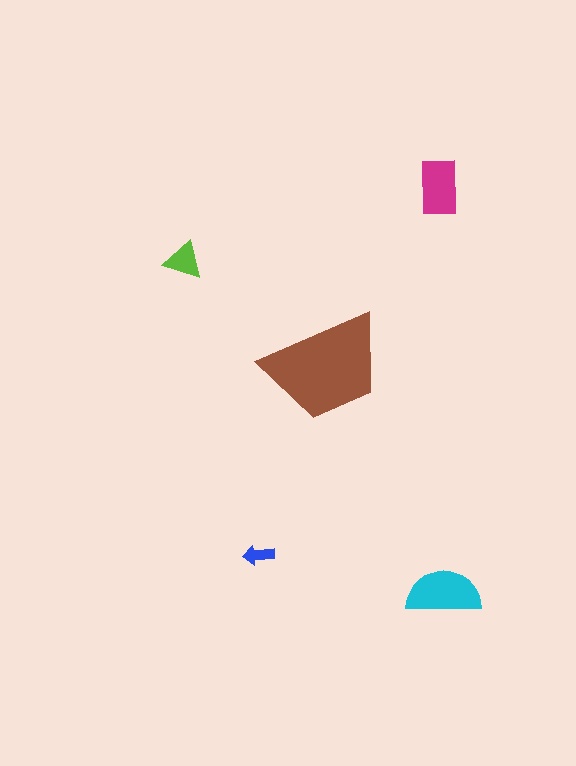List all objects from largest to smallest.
The brown trapezoid, the cyan semicircle, the magenta rectangle, the lime triangle, the blue arrow.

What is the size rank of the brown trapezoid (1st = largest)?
1st.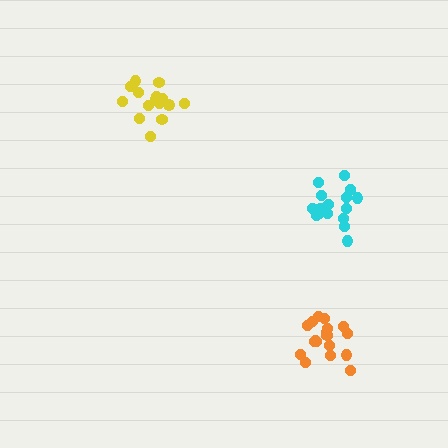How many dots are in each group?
Group 1: 17 dots, Group 2: 18 dots, Group 3: 16 dots (51 total).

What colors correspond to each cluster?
The clusters are colored: cyan, orange, yellow.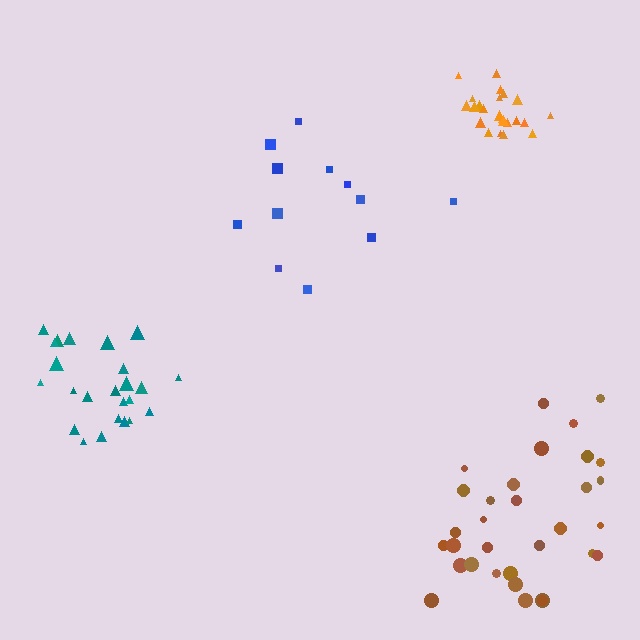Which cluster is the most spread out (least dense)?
Blue.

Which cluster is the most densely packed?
Orange.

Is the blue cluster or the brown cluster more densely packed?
Brown.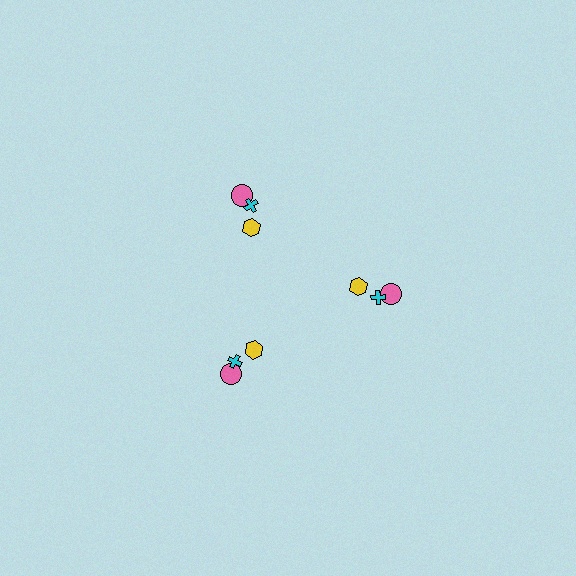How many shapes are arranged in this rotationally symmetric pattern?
There are 9 shapes, arranged in 3 groups of 3.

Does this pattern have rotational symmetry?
Yes, this pattern has 3-fold rotational symmetry. It looks the same after rotating 120 degrees around the center.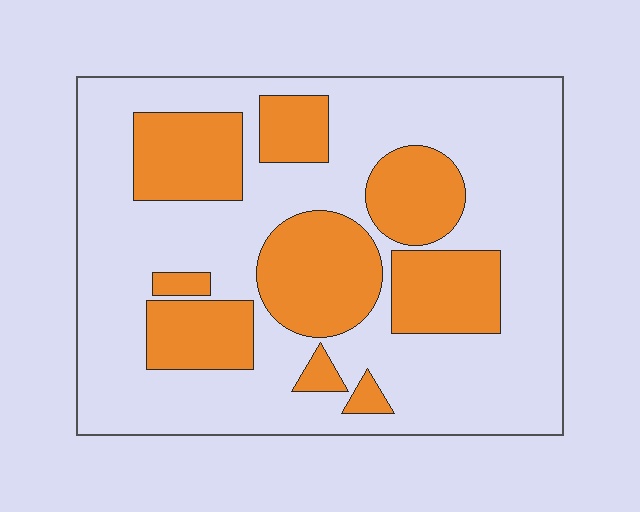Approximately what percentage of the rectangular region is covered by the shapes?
Approximately 30%.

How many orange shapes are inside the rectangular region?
9.